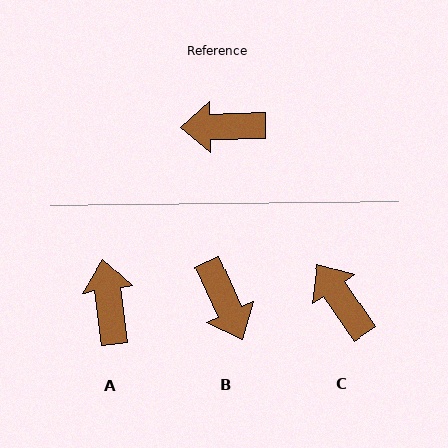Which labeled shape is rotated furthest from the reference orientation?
B, about 113 degrees away.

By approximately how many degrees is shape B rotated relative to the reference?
Approximately 113 degrees counter-clockwise.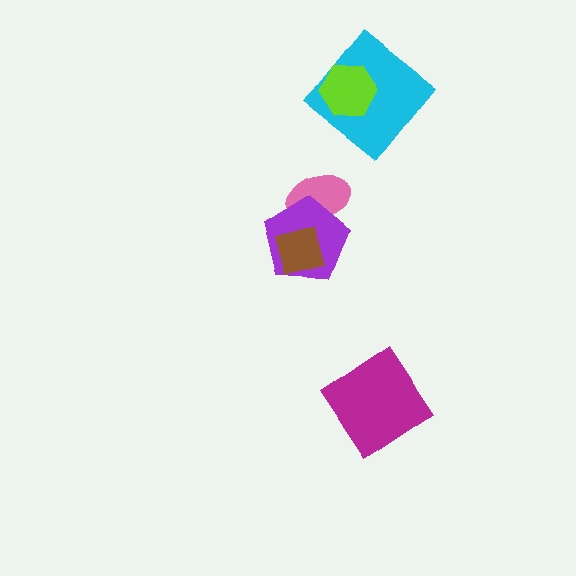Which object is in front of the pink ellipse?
The purple pentagon is in front of the pink ellipse.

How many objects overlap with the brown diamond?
1 object overlaps with the brown diamond.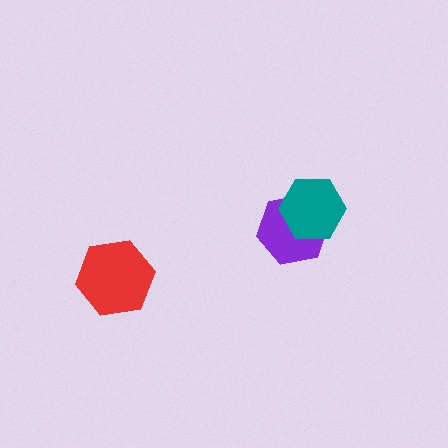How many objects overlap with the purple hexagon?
1 object overlaps with the purple hexagon.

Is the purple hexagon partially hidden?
Yes, it is partially covered by another shape.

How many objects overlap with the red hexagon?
0 objects overlap with the red hexagon.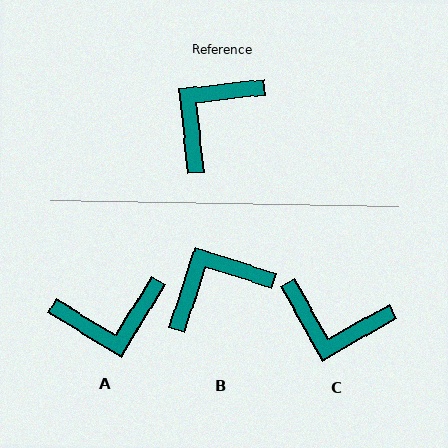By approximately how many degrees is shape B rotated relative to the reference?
Approximately 24 degrees clockwise.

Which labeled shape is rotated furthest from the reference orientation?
A, about 142 degrees away.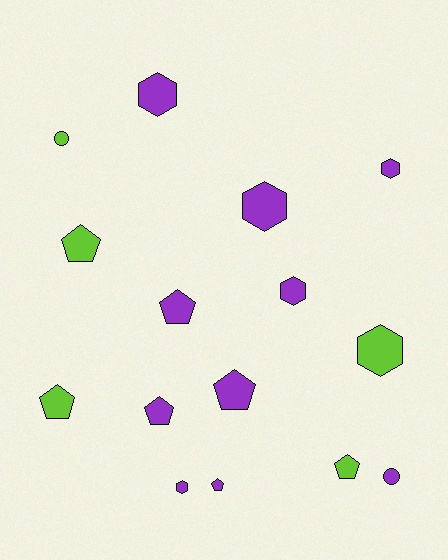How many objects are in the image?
There are 15 objects.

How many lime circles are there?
There is 1 lime circle.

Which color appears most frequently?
Purple, with 10 objects.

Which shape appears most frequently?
Pentagon, with 7 objects.